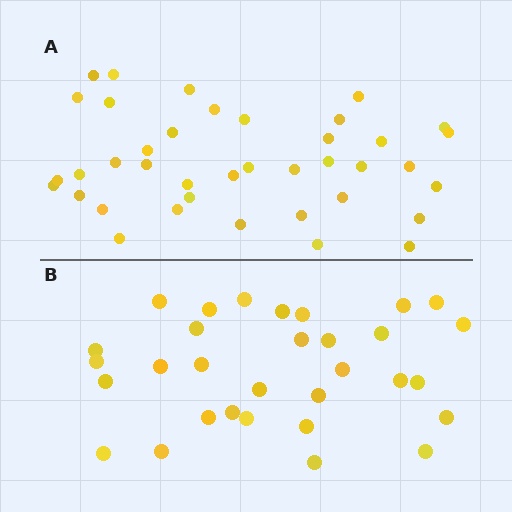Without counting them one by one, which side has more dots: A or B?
Region A (the top region) has more dots.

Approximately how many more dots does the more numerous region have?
Region A has roughly 8 or so more dots than region B.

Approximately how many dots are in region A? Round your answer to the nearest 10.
About 40 dots. (The exact count is 39, which rounds to 40.)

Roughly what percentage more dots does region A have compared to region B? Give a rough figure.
About 25% more.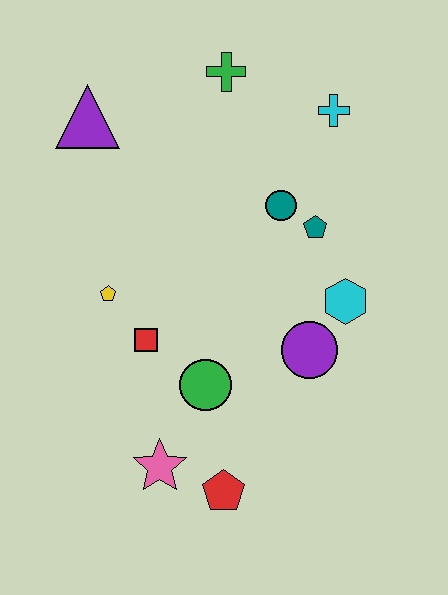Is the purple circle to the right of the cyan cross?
No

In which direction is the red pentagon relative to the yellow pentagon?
The red pentagon is below the yellow pentagon.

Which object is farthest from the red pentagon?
The green cross is farthest from the red pentagon.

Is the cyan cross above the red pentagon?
Yes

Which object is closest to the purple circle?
The cyan hexagon is closest to the purple circle.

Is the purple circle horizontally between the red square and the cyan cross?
Yes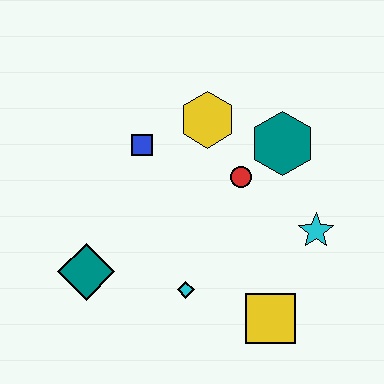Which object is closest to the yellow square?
The cyan diamond is closest to the yellow square.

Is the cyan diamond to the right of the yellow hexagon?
No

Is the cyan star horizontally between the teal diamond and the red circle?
No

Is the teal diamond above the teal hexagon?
No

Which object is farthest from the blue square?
The yellow square is farthest from the blue square.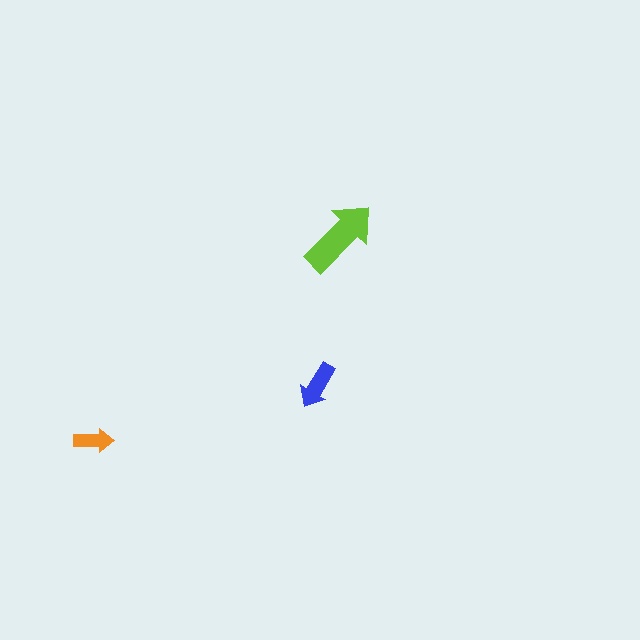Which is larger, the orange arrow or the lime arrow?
The lime one.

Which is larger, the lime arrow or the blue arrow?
The lime one.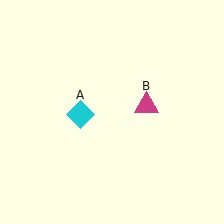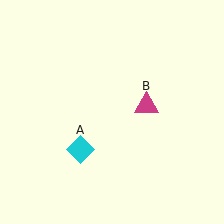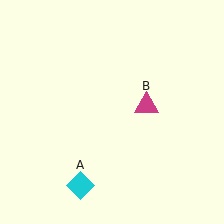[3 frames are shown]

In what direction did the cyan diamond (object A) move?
The cyan diamond (object A) moved down.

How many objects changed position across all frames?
1 object changed position: cyan diamond (object A).